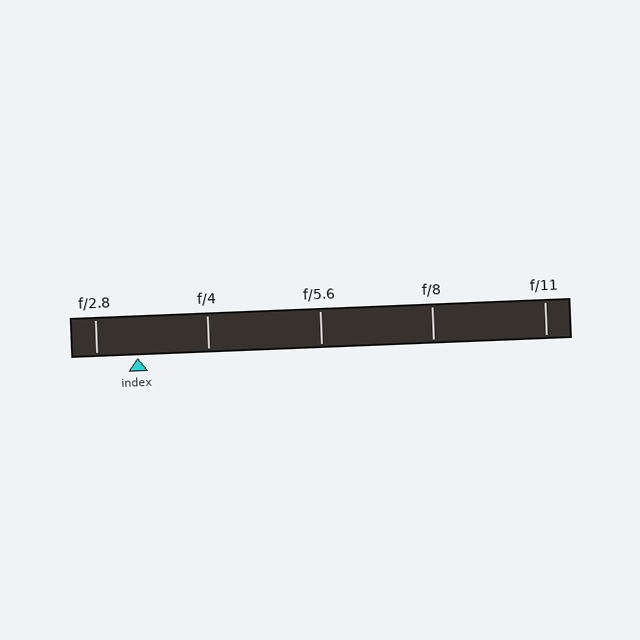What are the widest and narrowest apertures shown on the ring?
The widest aperture shown is f/2.8 and the narrowest is f/11.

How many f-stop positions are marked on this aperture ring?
There are 5 f-stop positions marked.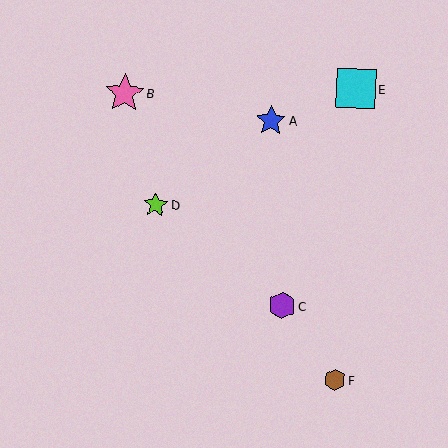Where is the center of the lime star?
The center of the lime star is at (156, 205).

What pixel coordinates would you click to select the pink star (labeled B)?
Click at (124, 93) to select the pink star B.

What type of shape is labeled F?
Shape F is a brown hexagon.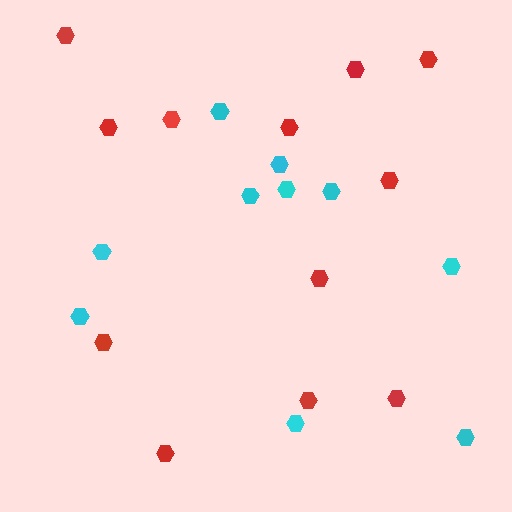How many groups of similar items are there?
There are 2 groups: one group of cyan hexagons (10) and one group of red hexagons (12).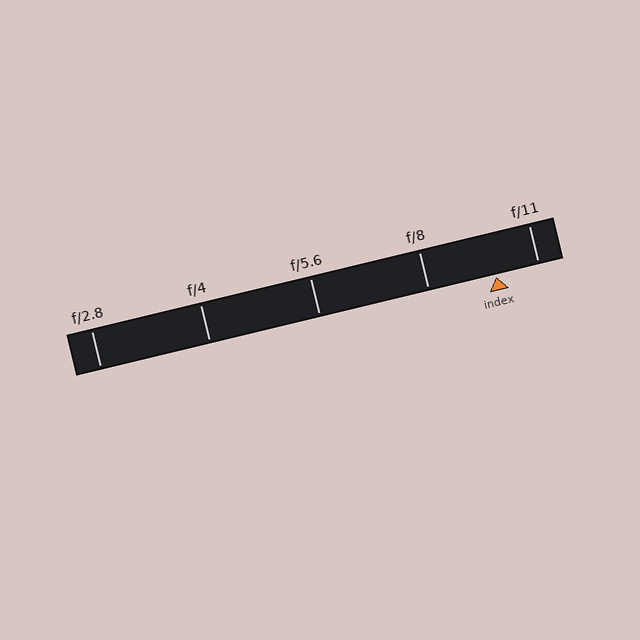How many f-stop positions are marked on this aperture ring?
There are 5 f-stop positions marked.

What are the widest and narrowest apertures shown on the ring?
The widest aperture shown is f/2.8 and the narrowest is f/11.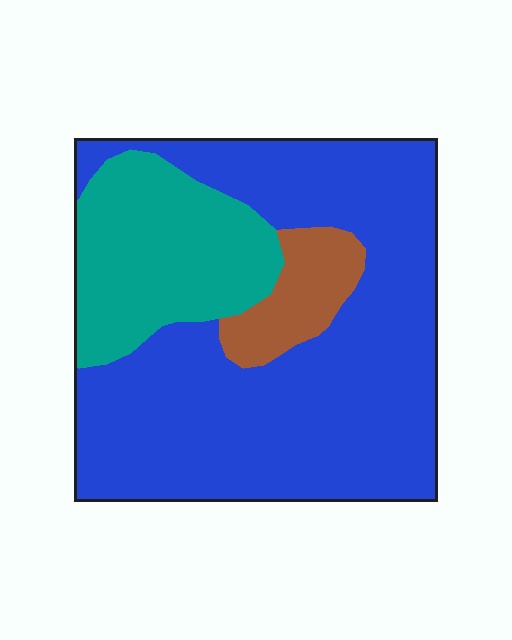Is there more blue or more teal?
Blue.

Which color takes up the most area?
Blue, at roughly 70%.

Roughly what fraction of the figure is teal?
Teal takes up less than a quarter of the figure.